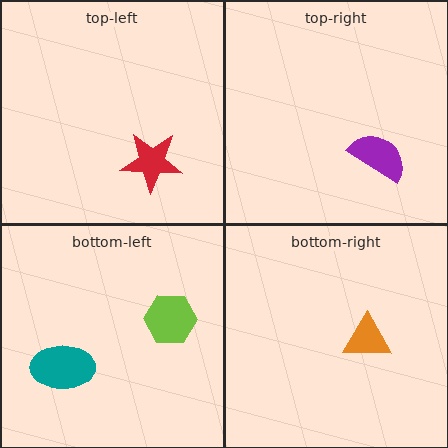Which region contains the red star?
The top-left region.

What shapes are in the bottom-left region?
The teal ellipse, the lime hexagon.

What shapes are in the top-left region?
The red star.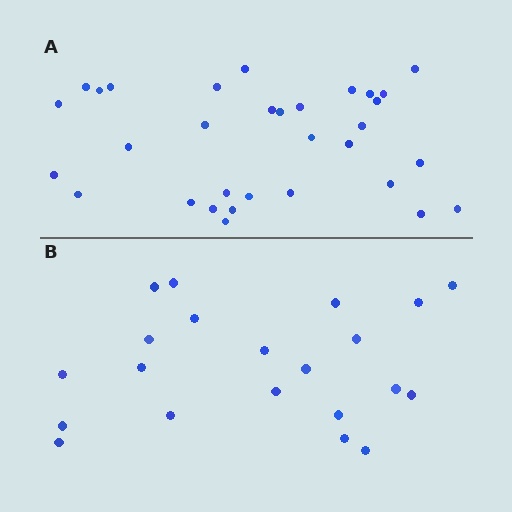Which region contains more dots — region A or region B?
Region A (the top region) has more dots.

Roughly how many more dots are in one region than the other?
Region A has roughly 12 or so more dots than region B.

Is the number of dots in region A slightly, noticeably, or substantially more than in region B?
Region A has substantially more. The ratio is roughly 1.5 to 1.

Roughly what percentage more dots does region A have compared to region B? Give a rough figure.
About 50% more.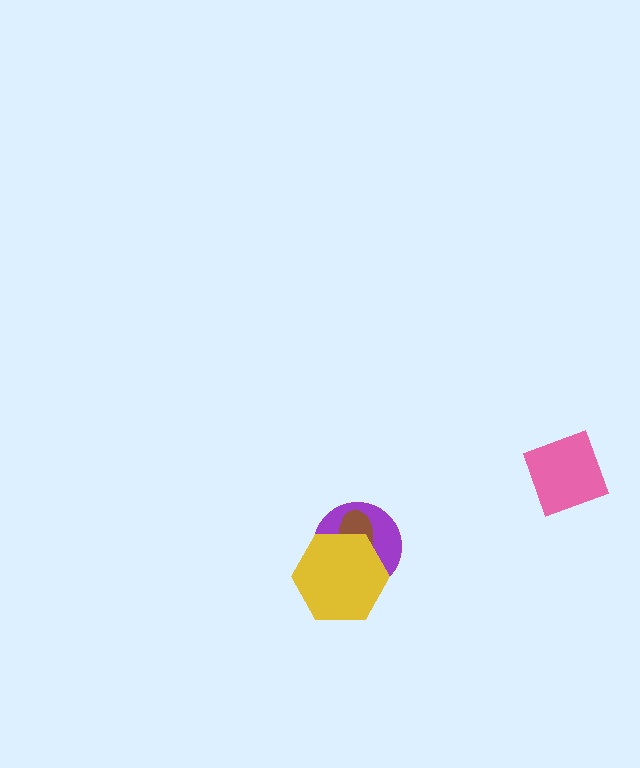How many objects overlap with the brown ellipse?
2 objects overlap with the brown ellipse.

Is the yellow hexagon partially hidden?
No, no other shape covers it.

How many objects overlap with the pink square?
0 objects overlap with the pink square.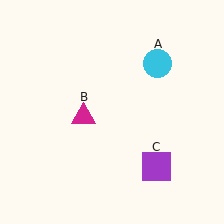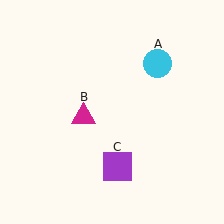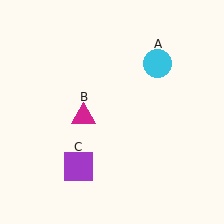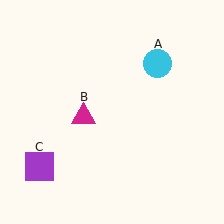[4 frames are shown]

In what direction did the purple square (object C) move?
The purple square (object C) moved left.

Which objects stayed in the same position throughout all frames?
Cyan circle (object A) and magenta triangle (object B) remained stationary.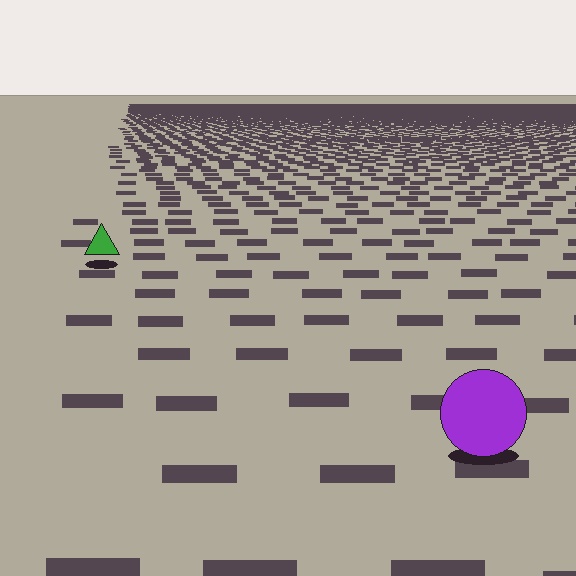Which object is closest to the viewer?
The purple circle is closest. The texture marks near it are larger and more spread out.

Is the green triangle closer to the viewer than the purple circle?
No. The purple circle is closer — you can tell from the texture gradient: the ground texture is coarser near it.